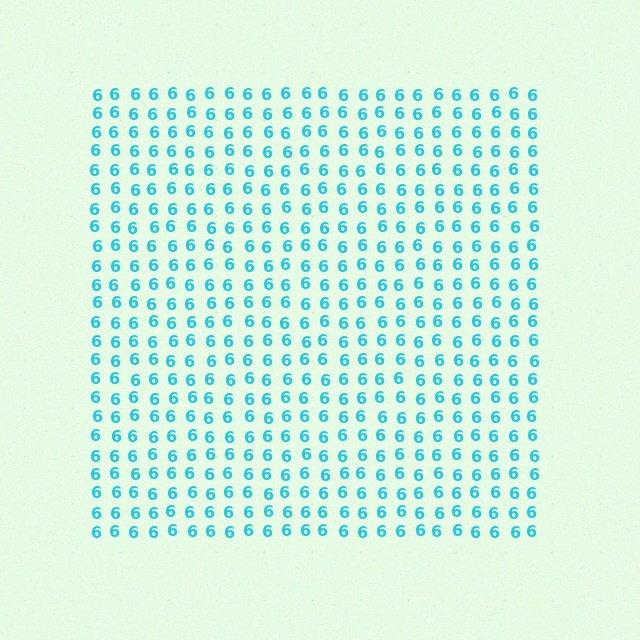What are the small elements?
The small elements are digit 6's.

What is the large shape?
The large shape is a square.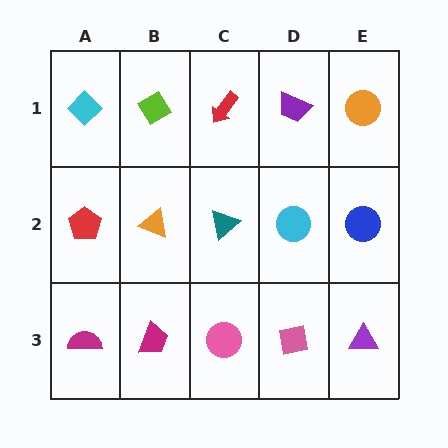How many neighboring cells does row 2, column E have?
3.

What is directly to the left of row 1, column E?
A purple trapezoid.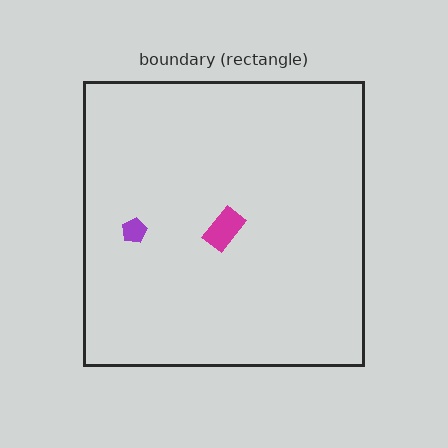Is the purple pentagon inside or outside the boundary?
Inside.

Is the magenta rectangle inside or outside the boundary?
Inside.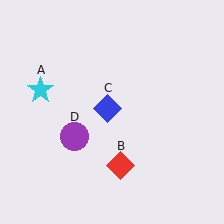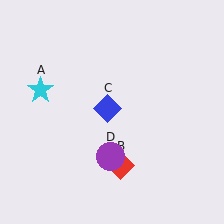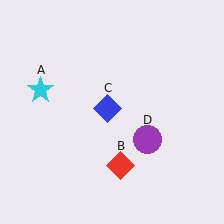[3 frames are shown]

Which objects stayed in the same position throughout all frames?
Cyan star (object A) and red diamond (object B) and blue diamond (object C) remained stationary.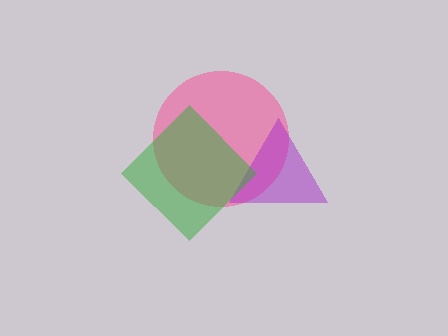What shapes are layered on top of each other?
The layered shapes are: a pink circle, a purple triangle, a green diamond.